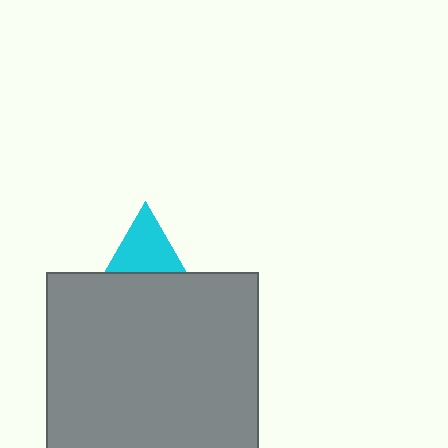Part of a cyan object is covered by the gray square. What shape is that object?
It is a triangle.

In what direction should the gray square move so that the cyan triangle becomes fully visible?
The gray square should move down. That is the shortest direction to clear the overlap and leave the cyan triangle fully visible.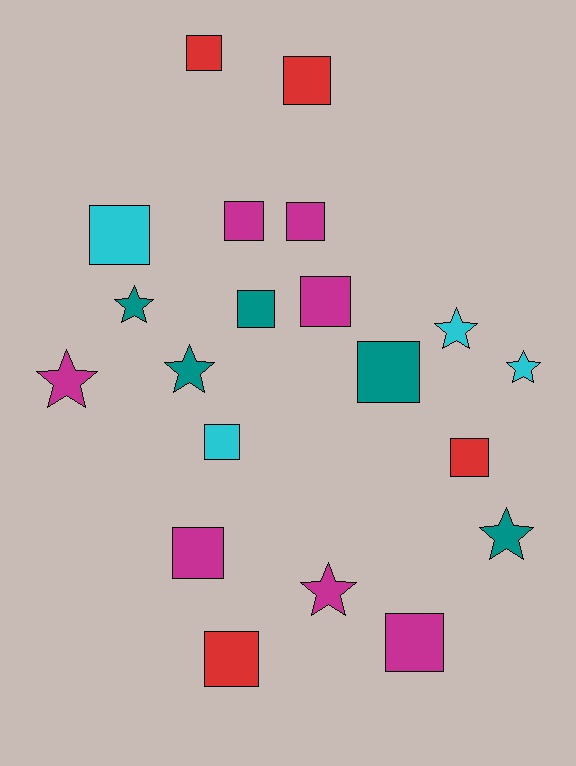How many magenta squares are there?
There are 5 magenta squares.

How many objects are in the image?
There are 20 objects.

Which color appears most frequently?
Magenta, with 7 objects.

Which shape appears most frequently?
Square, with 13 objects.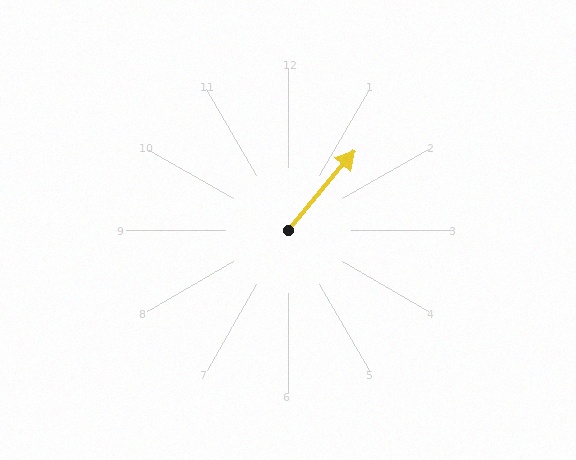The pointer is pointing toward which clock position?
Roughly 1 o'clock.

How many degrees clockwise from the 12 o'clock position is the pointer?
Approximately 40 degrees.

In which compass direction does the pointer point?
Northeast.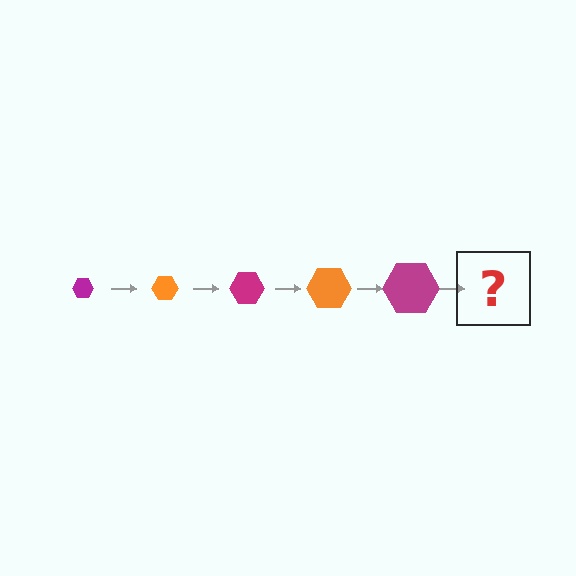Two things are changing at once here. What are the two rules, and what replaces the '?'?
The two rules are that the hexagon grows larger each step and the color cycles through magenta and orange. The '?' should be an orange hexagon, larger than the previous one.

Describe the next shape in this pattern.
It should be an orange hexagon, larger than the previous one.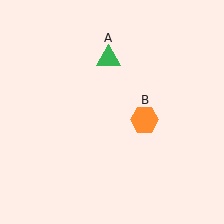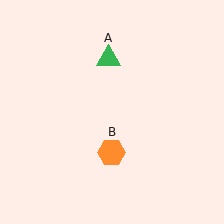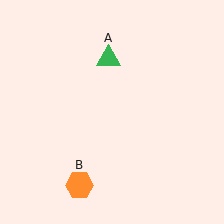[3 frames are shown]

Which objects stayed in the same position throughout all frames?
Green triangle (object A) remained stationary.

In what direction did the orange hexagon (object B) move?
The orange hexagon (object B) moved down and to the left.